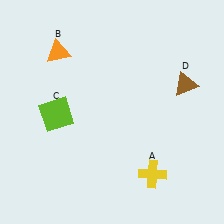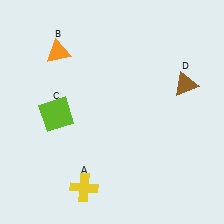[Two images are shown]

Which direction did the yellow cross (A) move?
The yellow cross (A) moved left.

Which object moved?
The yellow cross (A) moved left.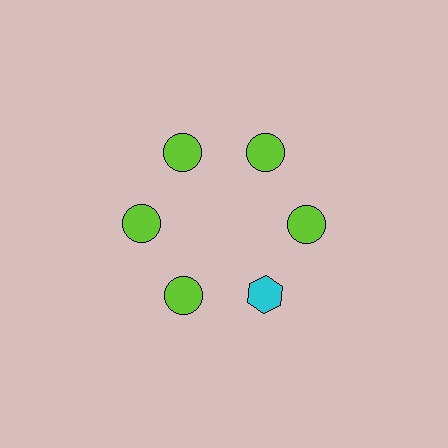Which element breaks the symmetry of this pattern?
The cyan hexagon at roughly the 5 o'clock position breaks the symmetry. All other shapes are lime circles.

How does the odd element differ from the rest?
It differs in both color (cyan instead of lime) and shape (hexagon instead of circle).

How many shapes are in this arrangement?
There are 6 shapes arranged in a ring pattern.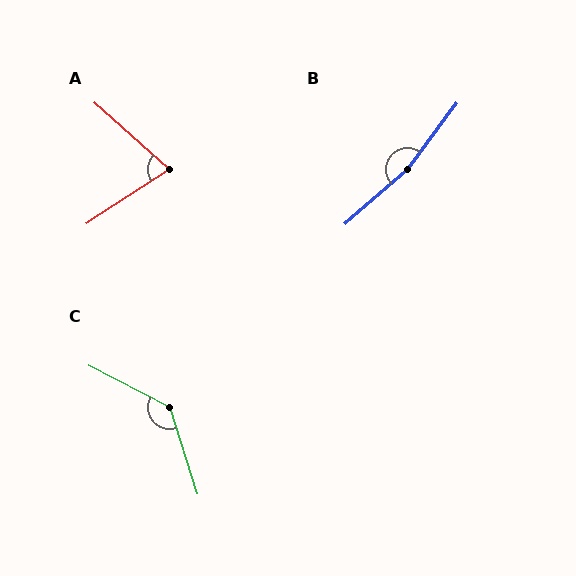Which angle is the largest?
B, at approximately 168 degrees.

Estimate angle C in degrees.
Approximately 135 degrees.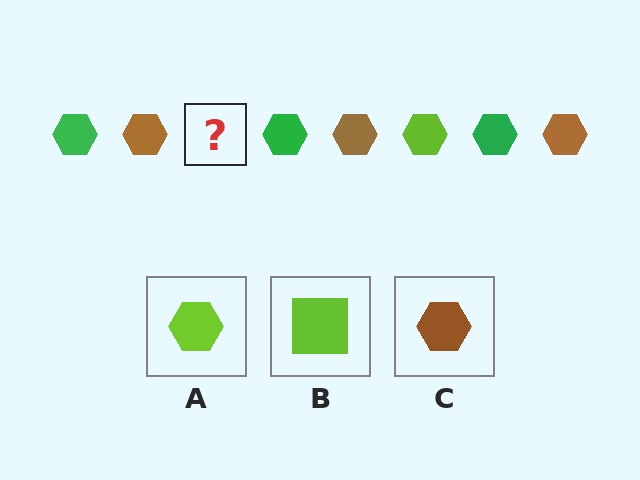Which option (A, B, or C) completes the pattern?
A.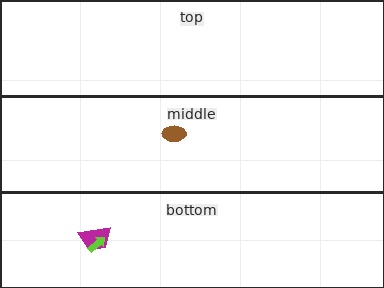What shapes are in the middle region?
The brown ellipse.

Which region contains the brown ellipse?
The middle region.